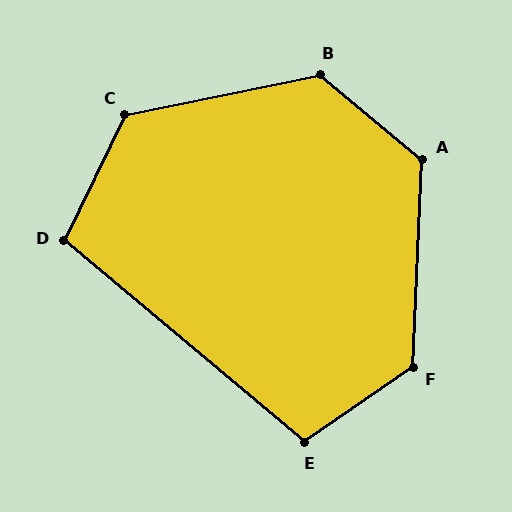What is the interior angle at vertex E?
Approximately 105 degrees (obtuse).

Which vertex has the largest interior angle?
B, at approximately 129 degrees.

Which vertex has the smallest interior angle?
D, at approximately 104 degrees.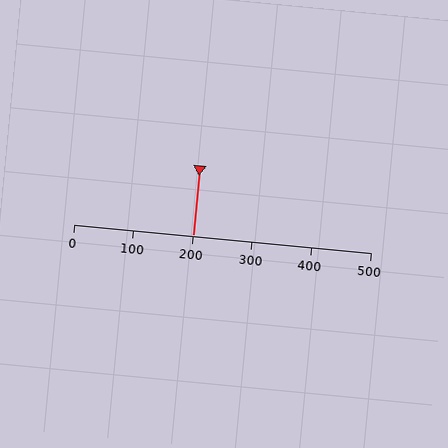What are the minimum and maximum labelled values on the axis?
The axis runs from 0 to 500.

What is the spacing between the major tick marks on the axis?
The major ticks are spaced 100 apart.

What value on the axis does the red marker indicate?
The marker indicates approximately 200.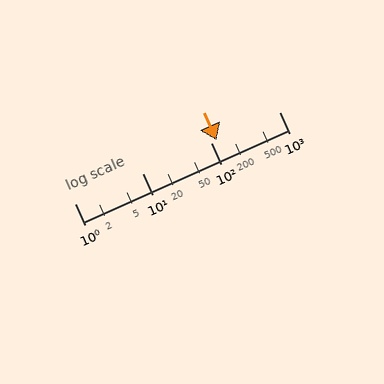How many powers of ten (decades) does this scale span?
The scale spans 3 decades, from 1 to 1000.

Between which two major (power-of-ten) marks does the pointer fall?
The pointer is between 100 and 1000.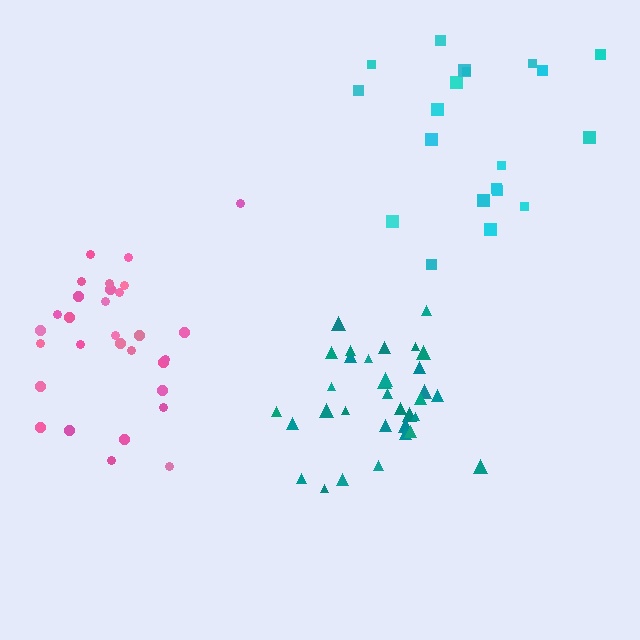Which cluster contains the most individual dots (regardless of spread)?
Teal (33).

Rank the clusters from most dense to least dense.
teal, pink, cyan.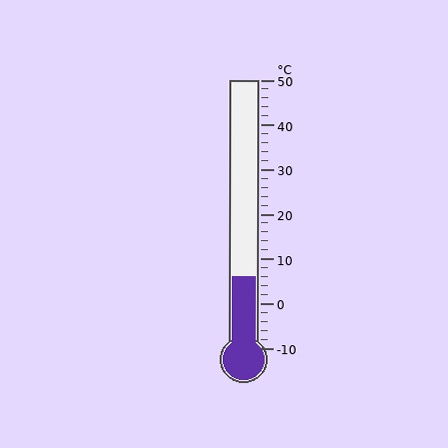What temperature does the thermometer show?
The thermometer shows approximately 6°C.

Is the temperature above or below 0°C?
The temperature is above 0°C.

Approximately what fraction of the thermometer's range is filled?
The thermometer is filled to approximately 25% of its range.